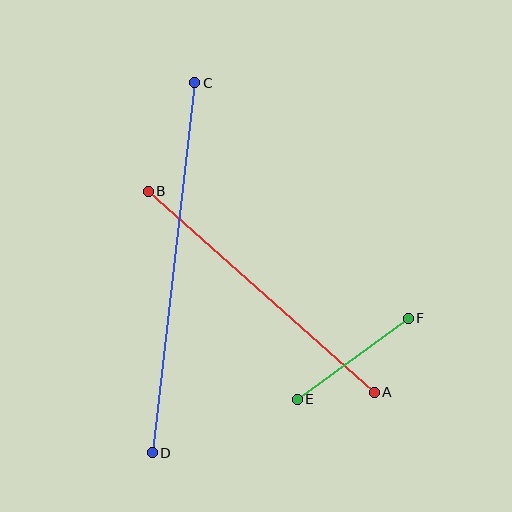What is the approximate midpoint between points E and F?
The midpoint is at approximately (353, 359) pixels.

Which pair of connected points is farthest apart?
Points C and D are farthest apart.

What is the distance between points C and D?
The distance is approximately 372 pixels.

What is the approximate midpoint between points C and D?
The midpoint is at approximately (173, 268) pixels.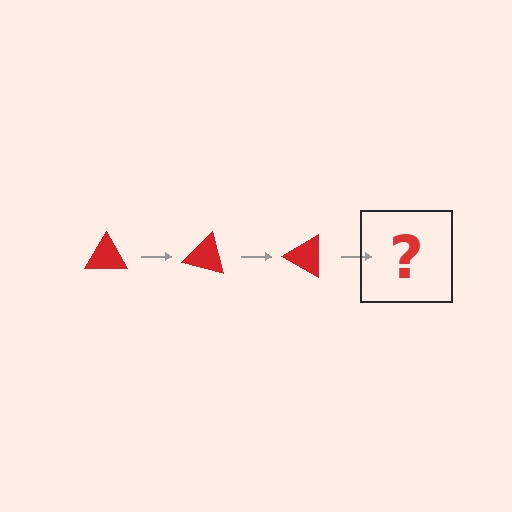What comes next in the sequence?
The next element should be a red triangle rotated 45 degrees.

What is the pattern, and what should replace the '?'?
The pattern is that the triangle rotates 15 degrees each step. The '?' should be a red triangle rotated 45 degrees.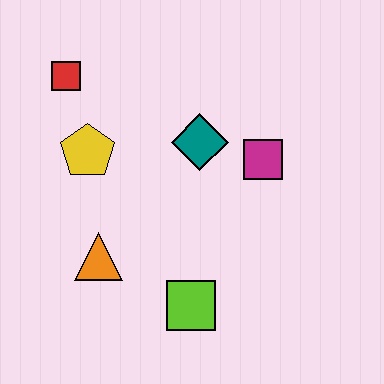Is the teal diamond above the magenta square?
Yes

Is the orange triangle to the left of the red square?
No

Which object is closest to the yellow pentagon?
The red square is closest to the yellow pentagon.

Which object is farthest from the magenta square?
The red square is farthest from the magenta square.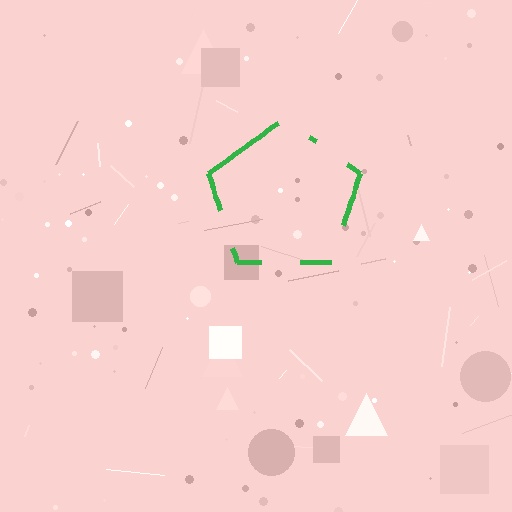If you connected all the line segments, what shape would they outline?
They would outline a pentagon.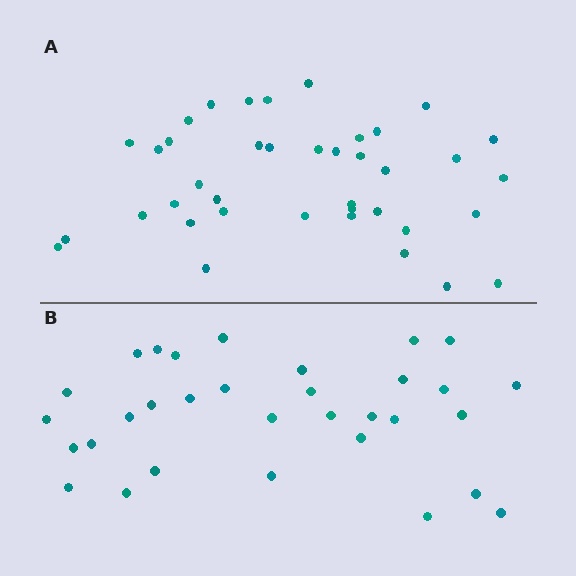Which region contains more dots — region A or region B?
Region A (the top region) has more dots.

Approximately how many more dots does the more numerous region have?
Region A has roughly 8 or so more dots than region B.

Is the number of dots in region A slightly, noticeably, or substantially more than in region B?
Region A has only slightly more — the two regions are fairly close. The ratio is roughly 1.2 to 1.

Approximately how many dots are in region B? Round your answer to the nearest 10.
About 30 dots. (The exact count is 32, which rounds to 30.)